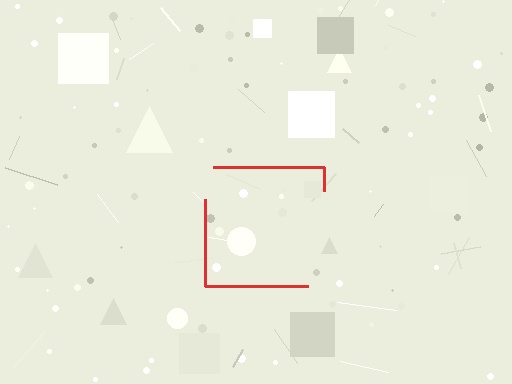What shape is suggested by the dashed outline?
The dashed outline suggests a square.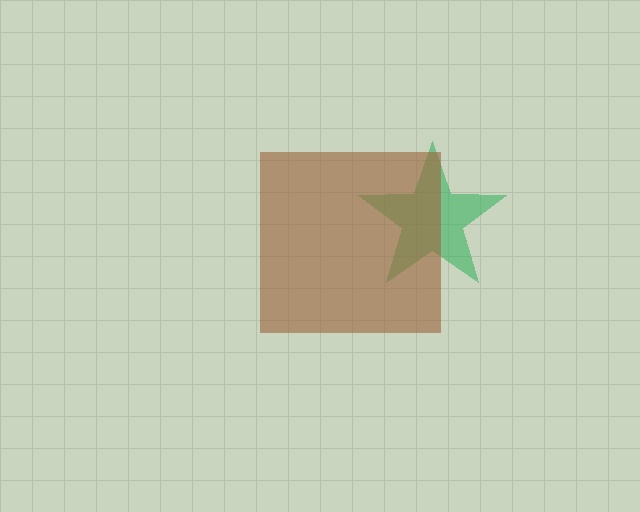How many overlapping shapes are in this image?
There are 2 overlapping shapes in the image.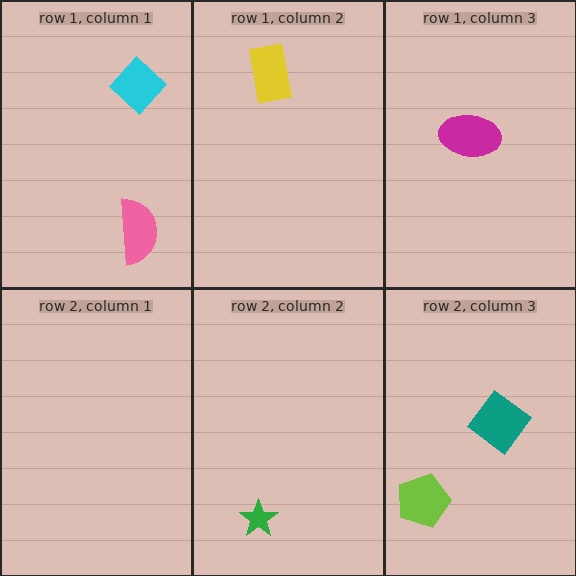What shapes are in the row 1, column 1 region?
The cyan diamond, the pink semicircle.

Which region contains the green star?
The row 2, column 2 region.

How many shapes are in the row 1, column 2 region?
1.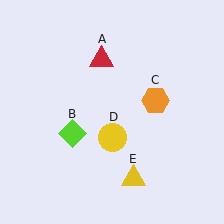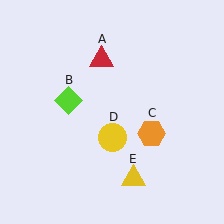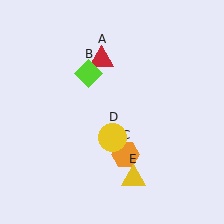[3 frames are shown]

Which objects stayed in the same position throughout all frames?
Red triangle (object A) and yellow circle (object D) and yellow triangle (object E) remained stationary.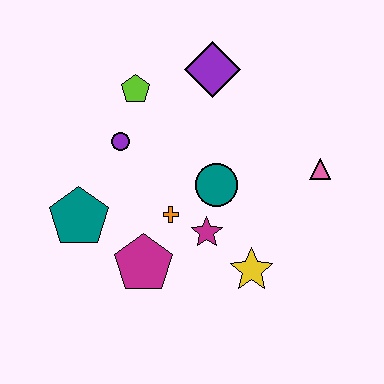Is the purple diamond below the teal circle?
No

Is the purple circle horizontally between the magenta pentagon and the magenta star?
No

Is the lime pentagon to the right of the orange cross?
No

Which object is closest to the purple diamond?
The lime pentagon is closest to the purple diamond.